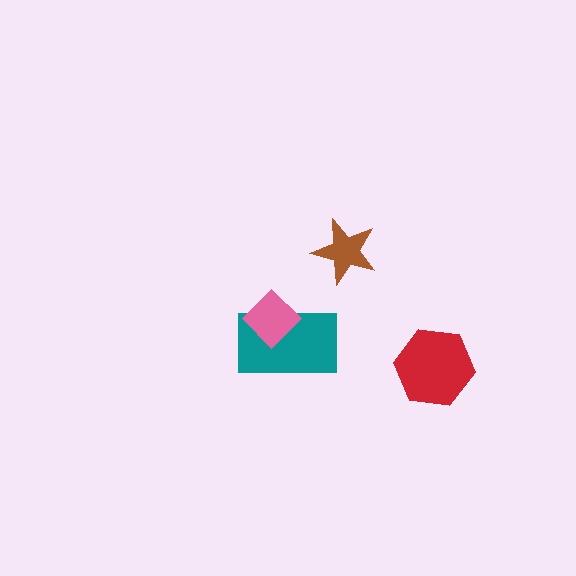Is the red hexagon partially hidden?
No, no other shape covers it.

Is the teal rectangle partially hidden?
Yes, it is partially covered by another shape.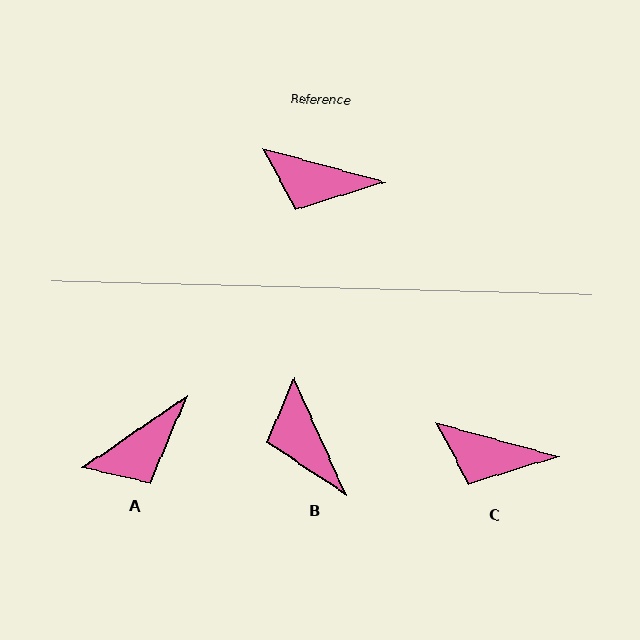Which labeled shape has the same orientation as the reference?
C.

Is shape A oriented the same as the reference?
No, it is off by about 50 degrees.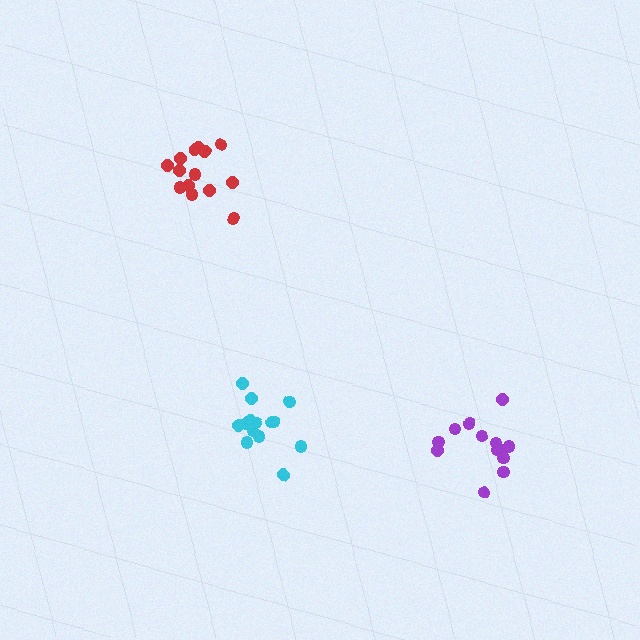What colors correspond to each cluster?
The clusters are colored: red, cyan, purple.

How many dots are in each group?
Group 1: 14 dots, Group 2: 15 dots, Group 3: 13 dots (42 total).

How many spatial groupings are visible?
There are 3 spatial groupings.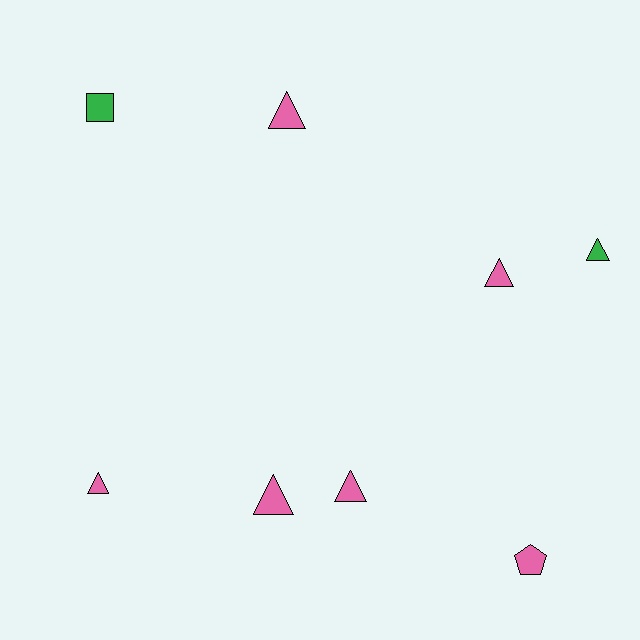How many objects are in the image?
There are 8 objects.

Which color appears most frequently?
Pink, with 6 objects.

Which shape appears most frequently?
Triangle, with 6 objects.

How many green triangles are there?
There is 1 green triangle.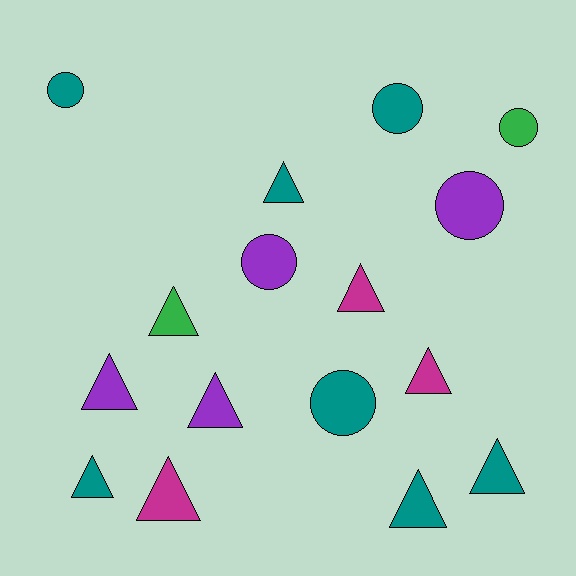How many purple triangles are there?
There are 2 purple triangles.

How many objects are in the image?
There are 16 objects.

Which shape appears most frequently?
Triangle, with 10 objects.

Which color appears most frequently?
Teal, with 7 objects.